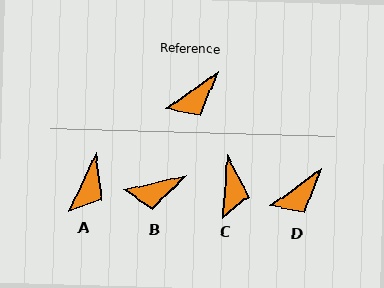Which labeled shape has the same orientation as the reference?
D.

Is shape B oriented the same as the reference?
No, it is off by about 23 degrees.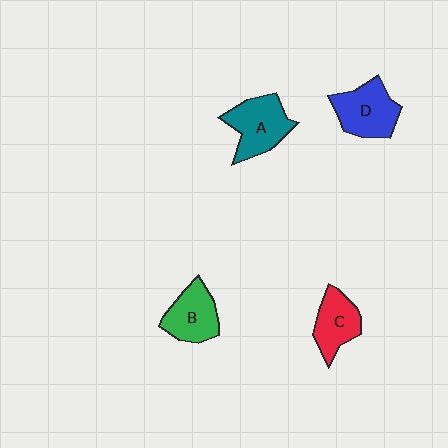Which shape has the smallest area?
Shape C (red).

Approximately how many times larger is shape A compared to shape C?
Approximately 1.3 times.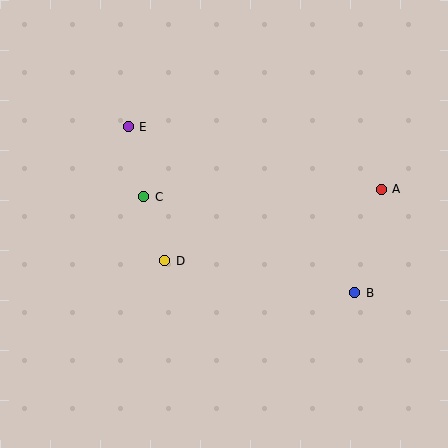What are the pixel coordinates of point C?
Point C is at (144, 197).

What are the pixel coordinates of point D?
Point D is at (165, 261).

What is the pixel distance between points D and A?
The distance between D and A is 228 pixels.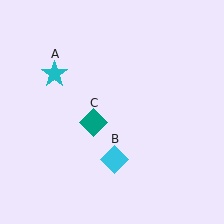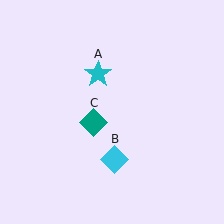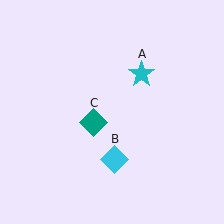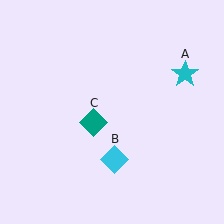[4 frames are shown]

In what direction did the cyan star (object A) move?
The cyan star (object A) moved right.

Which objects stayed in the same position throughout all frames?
Cyan diamond (object B) and teal diamond (object C) remained stationary.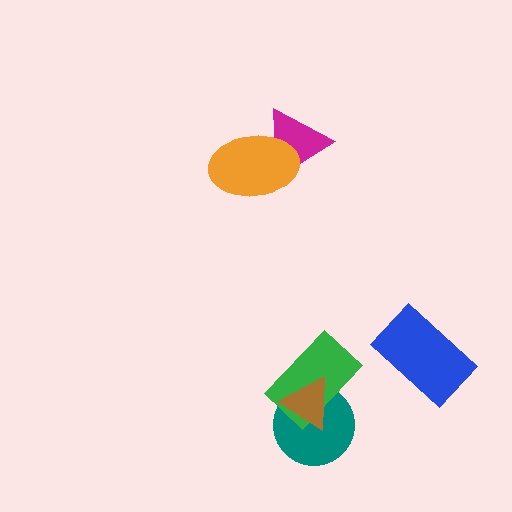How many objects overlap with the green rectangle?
2 objects overlap with the green rectangle.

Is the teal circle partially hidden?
Yes, it is partially covered by another shape.